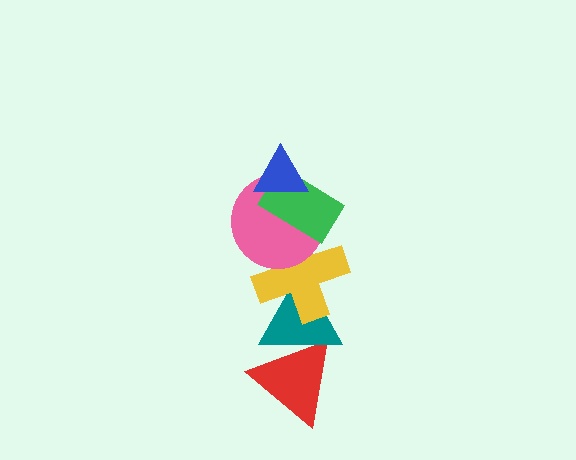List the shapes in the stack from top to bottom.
From top to bottom: the blue triangle, the green rectangle, the pink circle, the yellow cross, the teal triangle, the red triangle.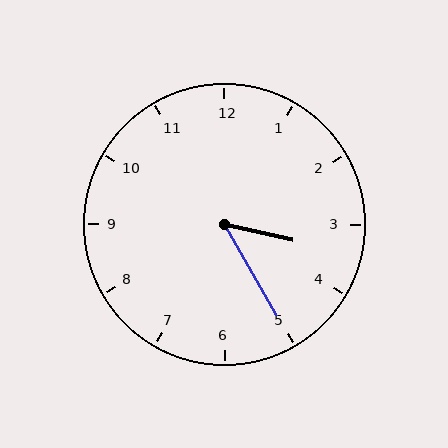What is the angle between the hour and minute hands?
Approximately 48 degrees.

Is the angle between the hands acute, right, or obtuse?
It is acute.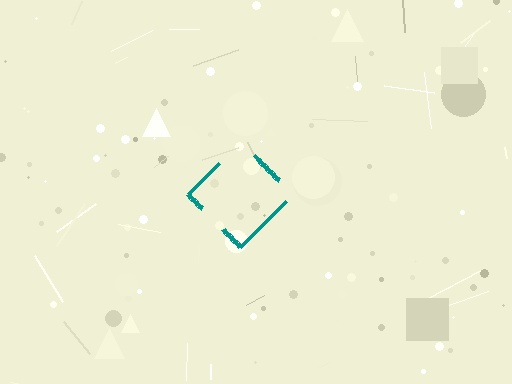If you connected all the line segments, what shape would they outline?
They would outline a diamond.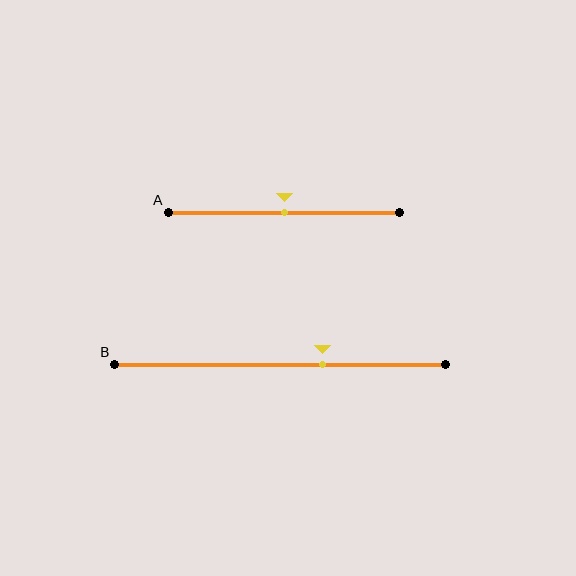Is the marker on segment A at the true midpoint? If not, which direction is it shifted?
Yes, the marker on segment A is at the true midpoint.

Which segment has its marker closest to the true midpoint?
Segment A has its marker closest to the true midpoint.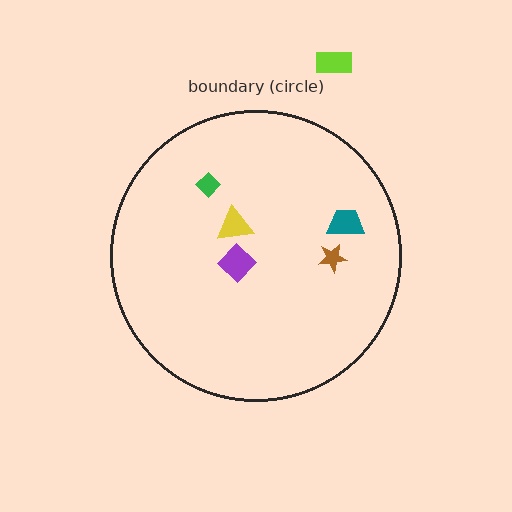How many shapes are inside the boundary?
5 inside, 1 outside.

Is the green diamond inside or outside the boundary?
Inside.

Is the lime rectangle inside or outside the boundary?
Outside.